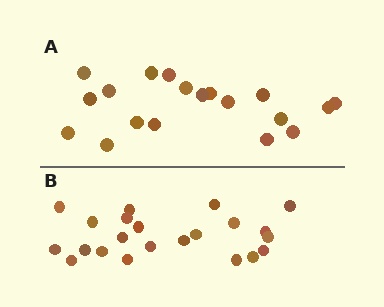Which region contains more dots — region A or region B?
Region B (the bottom region) has more dots.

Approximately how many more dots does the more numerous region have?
Region B has just a few more — roughly 2 or 3 more dots than region A.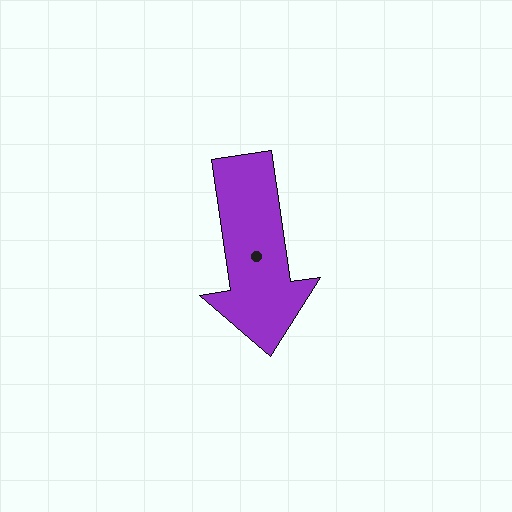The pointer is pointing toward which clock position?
Roughly 6 o'clock.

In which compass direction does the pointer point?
South.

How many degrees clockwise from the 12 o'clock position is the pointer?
Approximately 172 degrees.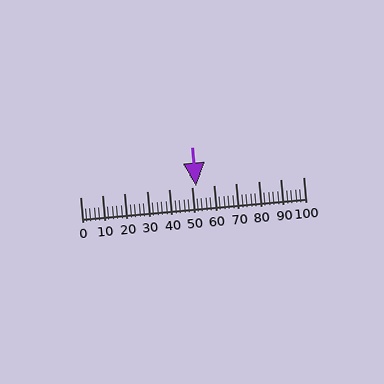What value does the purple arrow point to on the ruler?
The purple arrow points to approximately 52.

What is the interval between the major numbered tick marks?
The major tick marks are spaced 10 units apart.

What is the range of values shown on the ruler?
The ruler shows values from 0 to 100.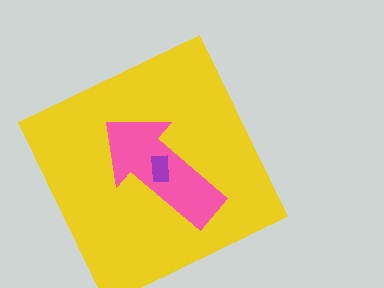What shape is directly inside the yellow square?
The pink arrow.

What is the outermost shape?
The yellow square.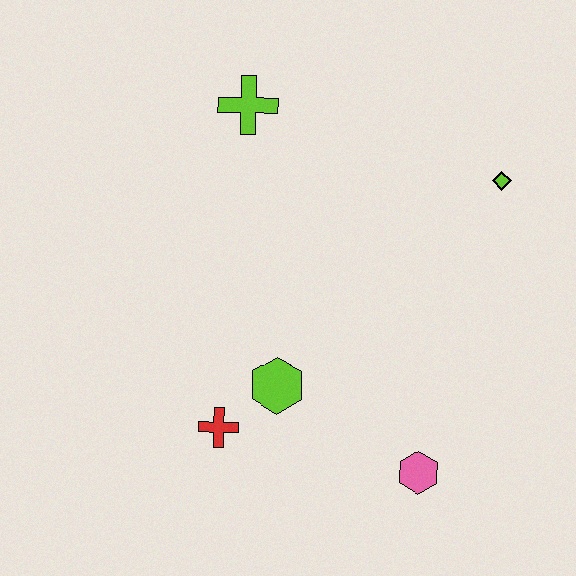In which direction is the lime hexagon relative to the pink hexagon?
The lime hexagon is to the left of the pink hexagon.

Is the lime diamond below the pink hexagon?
No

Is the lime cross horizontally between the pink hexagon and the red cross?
Yes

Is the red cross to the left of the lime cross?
Yes